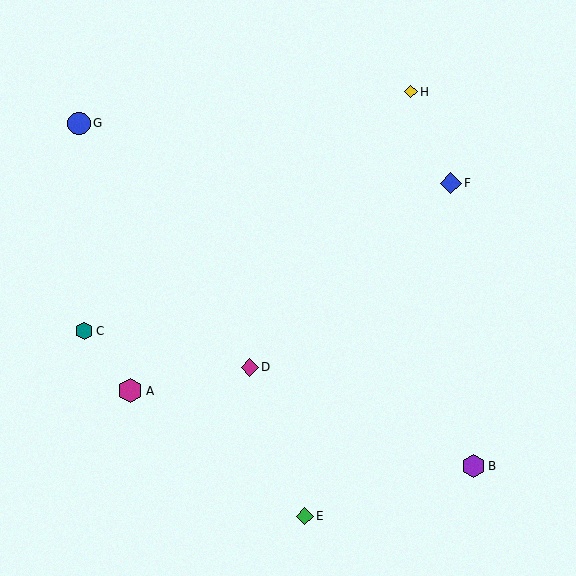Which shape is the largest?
The magenta hexagon (labeled A) is the largest.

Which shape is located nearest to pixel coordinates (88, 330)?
The teal hexagon (labeled C) at (84, 331) is nearest to that location.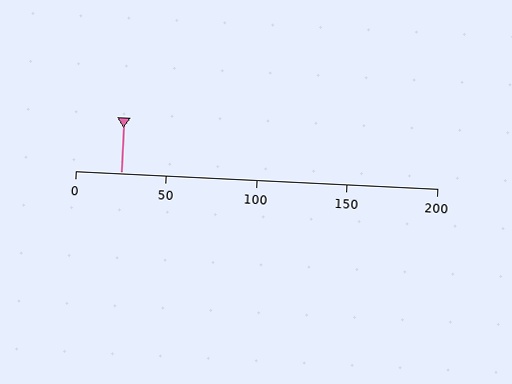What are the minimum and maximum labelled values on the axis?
The axis runs from 0 to 200.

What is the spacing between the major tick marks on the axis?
The major ticks are spaced 50 apart.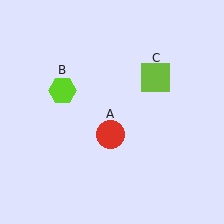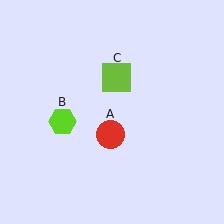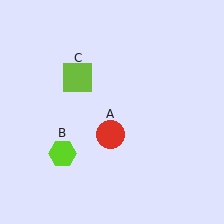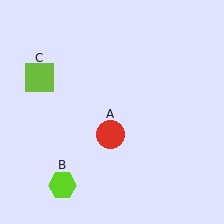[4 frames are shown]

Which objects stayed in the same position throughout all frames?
Red circle (object A) remained stationary.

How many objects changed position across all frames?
2 objects changed position: lime hexagon (object B), lime square (object C).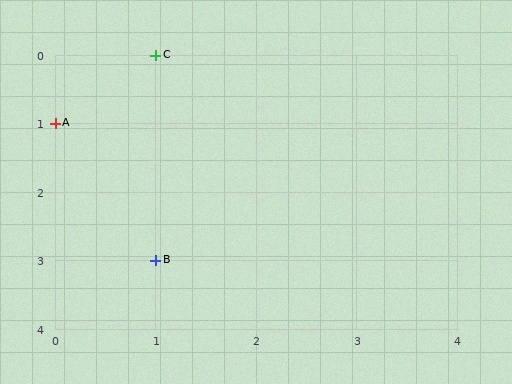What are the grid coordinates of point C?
Point C is at grid coordinates (1, 0).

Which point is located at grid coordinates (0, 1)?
Point A is at (0, 1).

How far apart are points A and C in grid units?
Points A and C are 1 column and 1 row apart (about 1.4 grid units diagonally).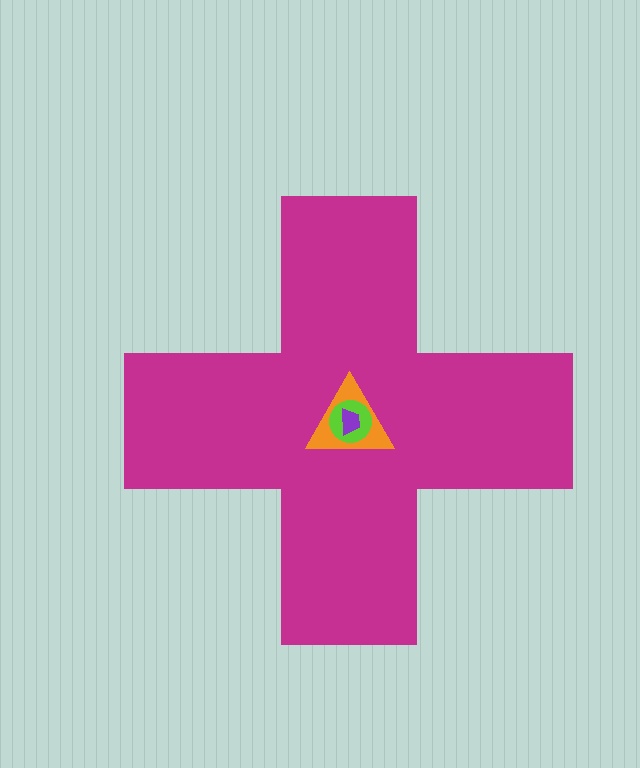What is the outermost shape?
The magenta cross.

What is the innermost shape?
The purple trapezoid.